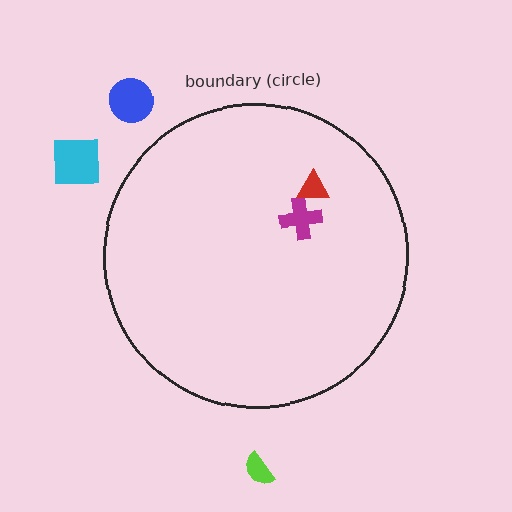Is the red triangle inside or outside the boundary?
Inside.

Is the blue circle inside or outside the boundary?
Outside.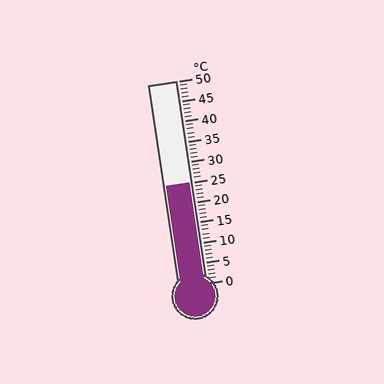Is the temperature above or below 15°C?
The temperature is above 15°C.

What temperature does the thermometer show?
The thermometer shows approximately 25°C.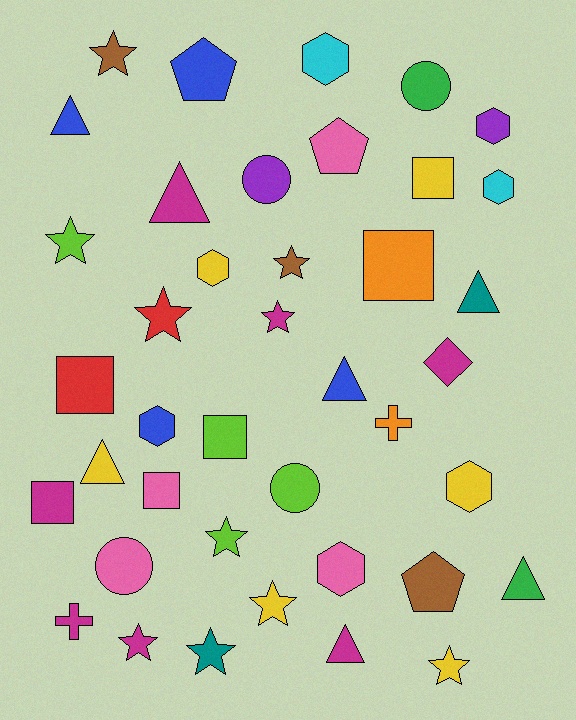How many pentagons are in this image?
There are 3 pentagons.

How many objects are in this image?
There are 40 objects.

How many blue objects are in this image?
There are 4 blue objects.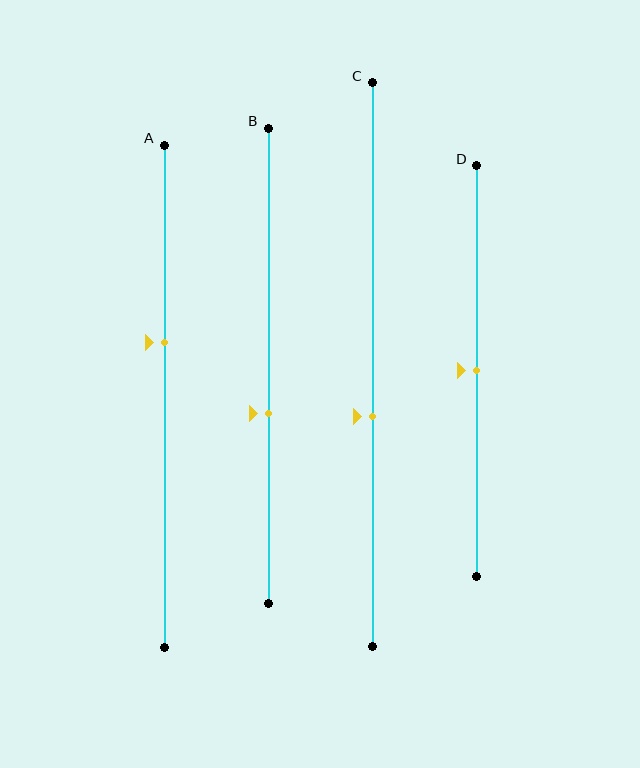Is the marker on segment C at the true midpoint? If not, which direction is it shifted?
No, the marker on segment C is shifted downward by about 9% of the segment length.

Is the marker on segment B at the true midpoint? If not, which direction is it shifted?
No, the marker on segment B is shifted downward by about 10% of the segment length.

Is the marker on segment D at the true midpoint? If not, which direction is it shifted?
Yes, the marker on segment D is at the true midpoint.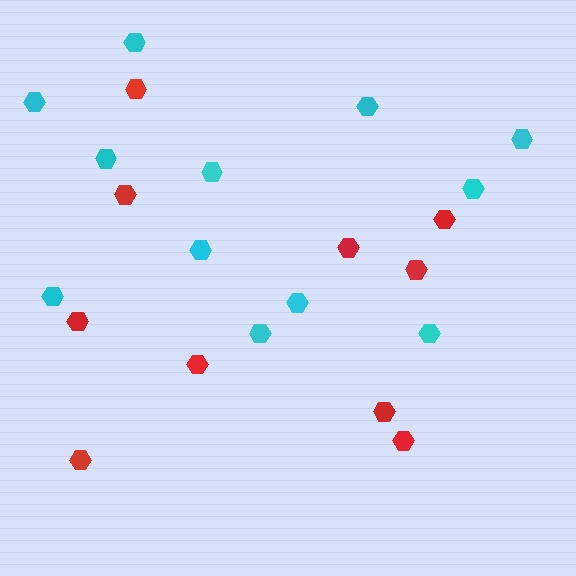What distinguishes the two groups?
There are 2 groups: one group of cyan hexagons (12) and one group of red hexagons (10).